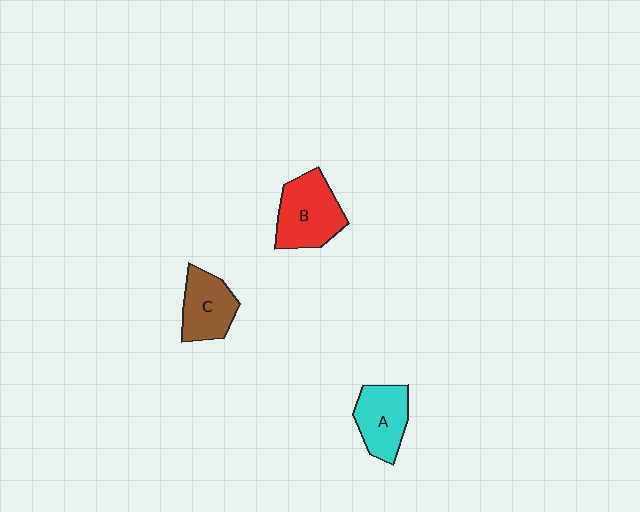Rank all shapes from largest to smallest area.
From largest to smallest: B (red), A (cyan), C (brown).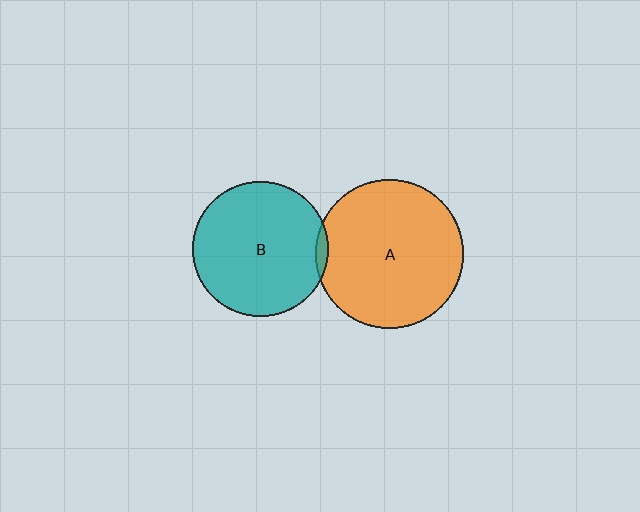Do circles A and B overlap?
Yes.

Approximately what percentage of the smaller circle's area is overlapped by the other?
Approximately 5%.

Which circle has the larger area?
Circle A (orange).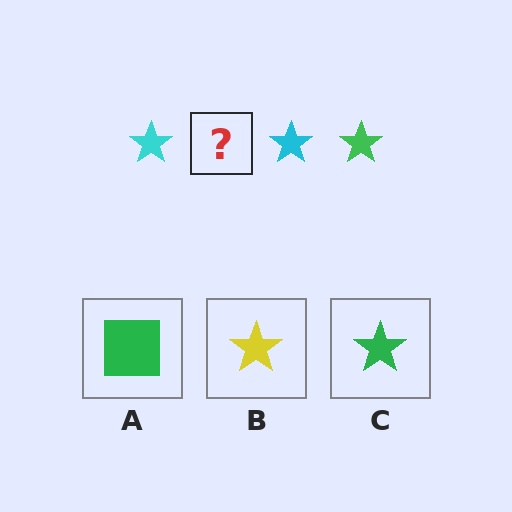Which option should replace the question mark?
Option C.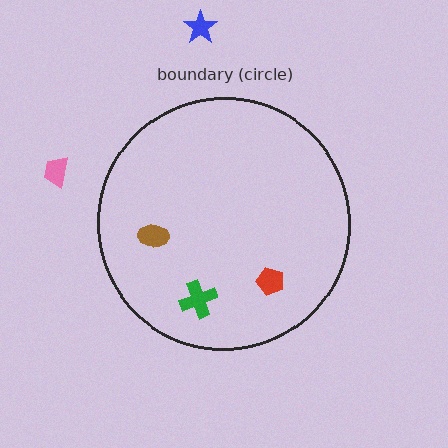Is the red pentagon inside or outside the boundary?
Inside.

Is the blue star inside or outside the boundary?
Outside.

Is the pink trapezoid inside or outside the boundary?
Outside.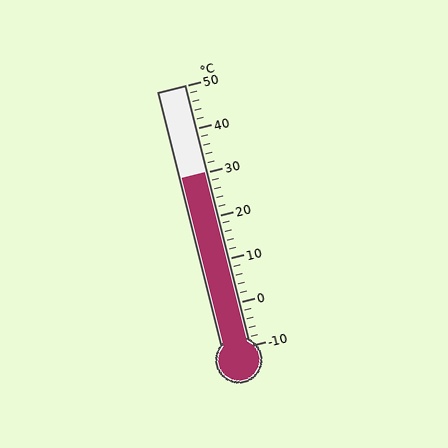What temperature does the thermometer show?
The thermometer shows approximately 30°C.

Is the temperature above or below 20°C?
The temperature is above 20°C.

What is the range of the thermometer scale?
The thermometer scale ranges from -10°C to 50°C.